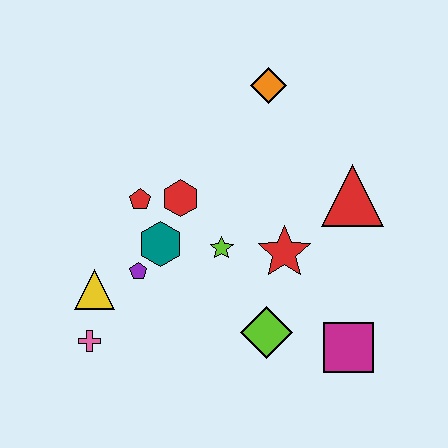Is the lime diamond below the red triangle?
Yes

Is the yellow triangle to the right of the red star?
No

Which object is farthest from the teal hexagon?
The magenta square is farthest from the teal hexagon.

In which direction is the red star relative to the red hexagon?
The red star is to the right of the red hexagon.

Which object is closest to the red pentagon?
The red hexagon is closest to the red pentagon.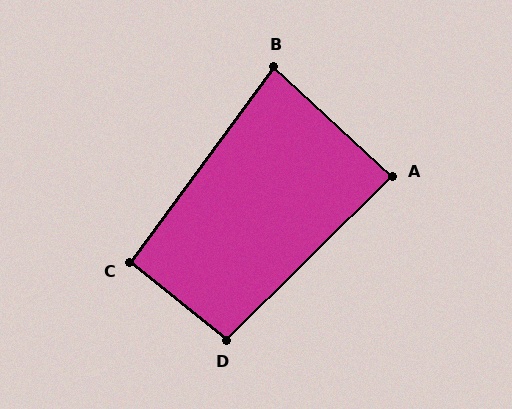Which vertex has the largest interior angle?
D, at approximately 97 degrees.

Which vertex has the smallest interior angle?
B, at approximately 83 degrees.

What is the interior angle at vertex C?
Approximately 92 degrees (approximately right).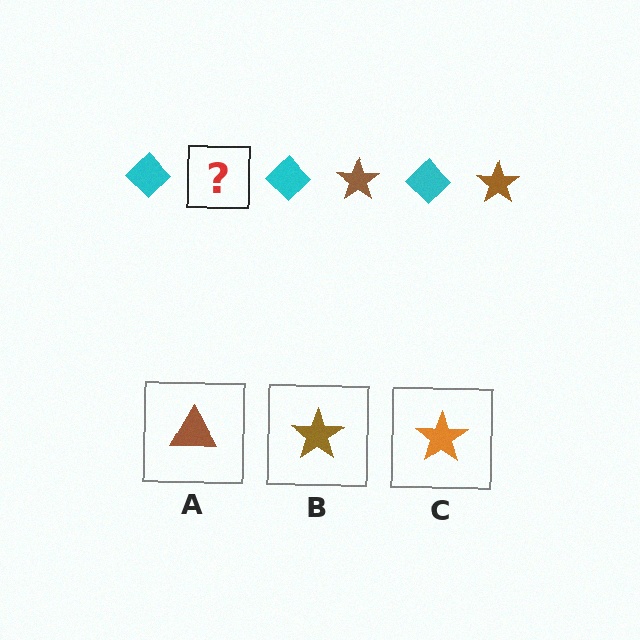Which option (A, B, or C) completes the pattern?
B.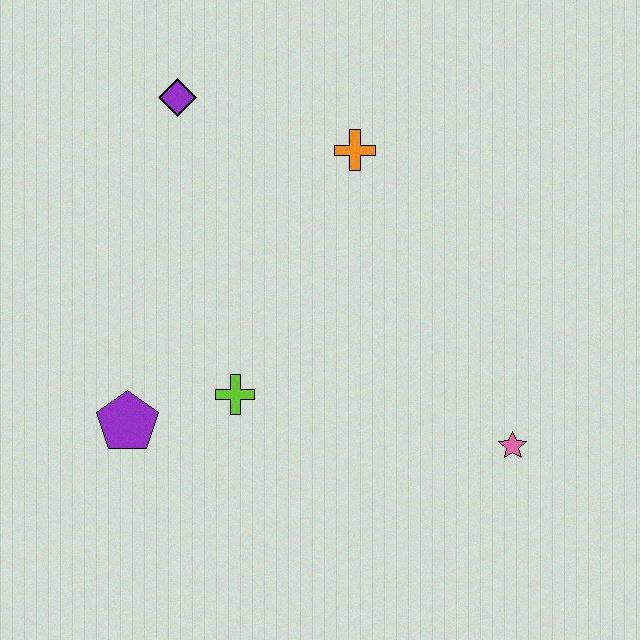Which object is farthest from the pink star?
The purple diamond is farthest from the pink star.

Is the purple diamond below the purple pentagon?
No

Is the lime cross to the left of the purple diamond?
No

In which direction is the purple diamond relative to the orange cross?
The purple diamond is to the left of the orange cross.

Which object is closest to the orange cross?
The purple diamond is closest to the orange cross.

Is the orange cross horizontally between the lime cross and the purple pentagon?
No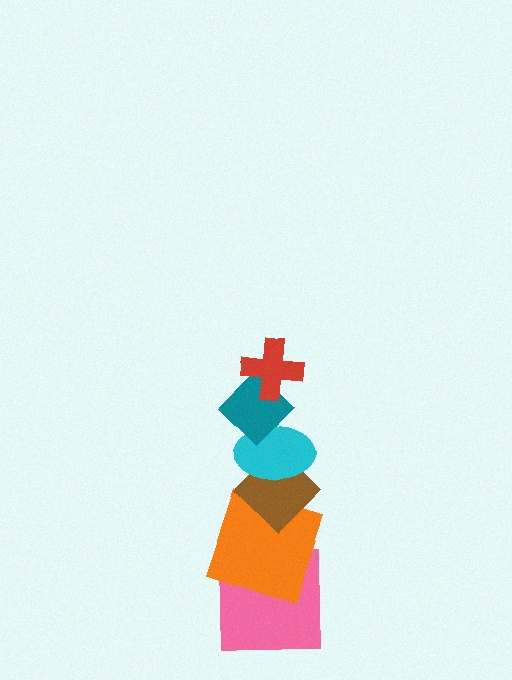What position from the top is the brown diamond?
The brown diamond is 4th from the top.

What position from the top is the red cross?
The red cross is 1st from the top.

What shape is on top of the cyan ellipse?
The teal diamond is on top of the cyan ellipse.